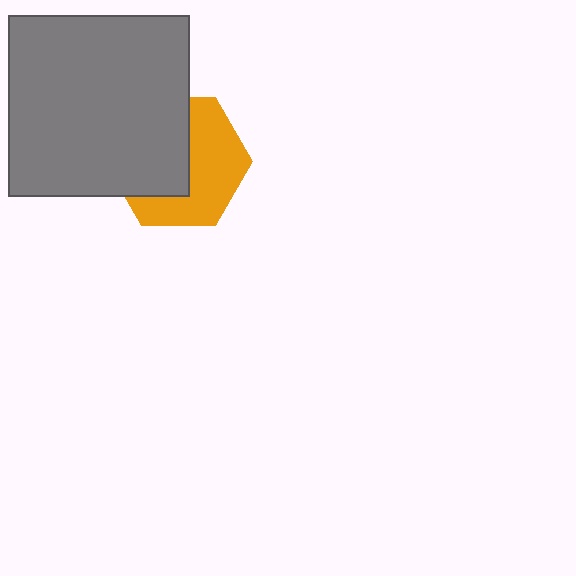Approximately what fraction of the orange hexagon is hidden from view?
Roughly 49% of the orange hexagon is hidden behind the gray square.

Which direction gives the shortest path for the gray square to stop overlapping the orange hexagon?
Moving toward the upper-left gives the shortest separation.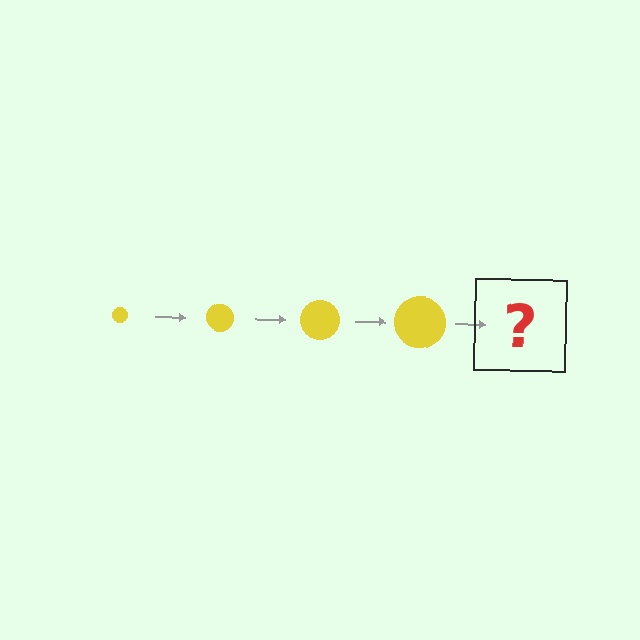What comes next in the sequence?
The next element should be a yellow circle, larger than the previous one.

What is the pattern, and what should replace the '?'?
The pattern is that the circle gets progressively larger each step. The '?' should be a yellow circle, larger than the previous one.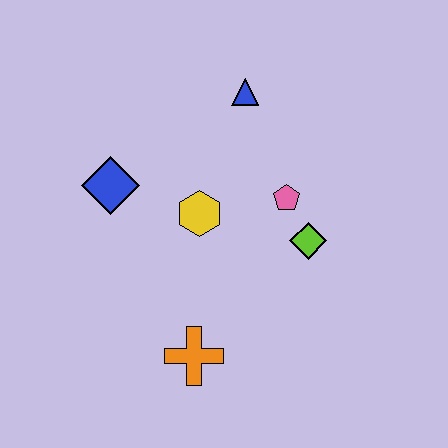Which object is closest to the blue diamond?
The yellow hexagon is closest to the blue diamond.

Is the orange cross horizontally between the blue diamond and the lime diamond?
Yes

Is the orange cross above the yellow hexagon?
No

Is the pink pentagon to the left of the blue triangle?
No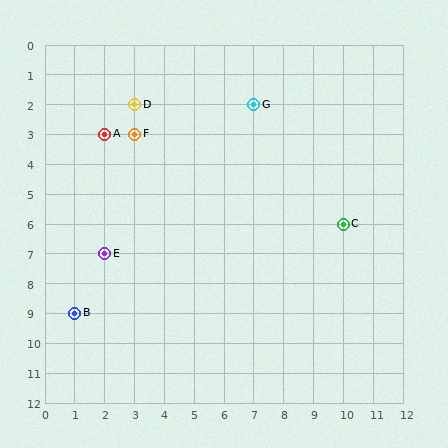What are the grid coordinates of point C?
Point C is at grid coordinates (10, 6).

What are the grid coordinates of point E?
Point E is at grid coordinates (2, 7).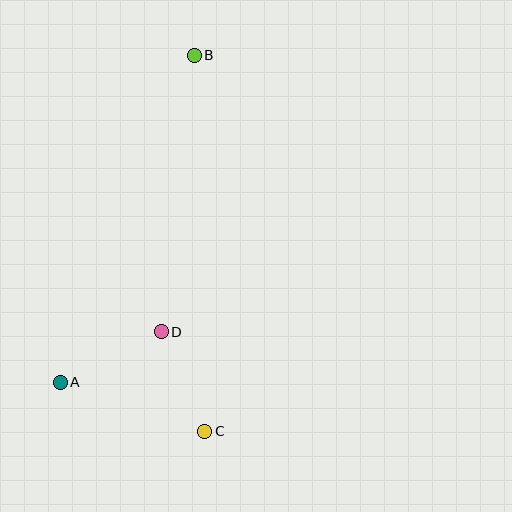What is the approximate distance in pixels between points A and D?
The distance between A and D is approximately 113 pixels.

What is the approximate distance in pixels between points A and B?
The distance between A and B is approximately 353 pixels.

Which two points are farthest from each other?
Points B and C are farthest from each other.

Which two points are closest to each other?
Points C and D are closest to each other.